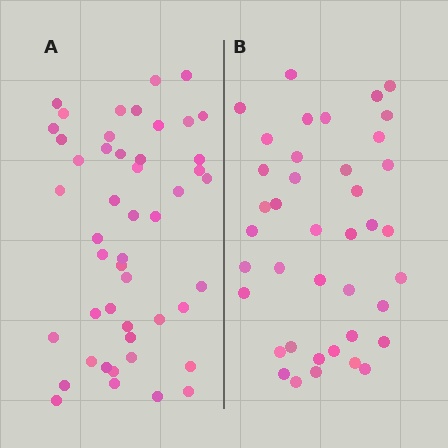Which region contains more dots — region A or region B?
Region A (the left region) has more dots.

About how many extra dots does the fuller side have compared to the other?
Region A has roughly 8 or so more dots than region B.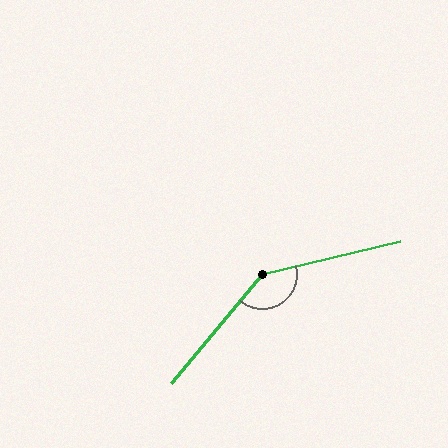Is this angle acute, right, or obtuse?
It is obtuse.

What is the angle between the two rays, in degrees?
Approximately 144 degrees.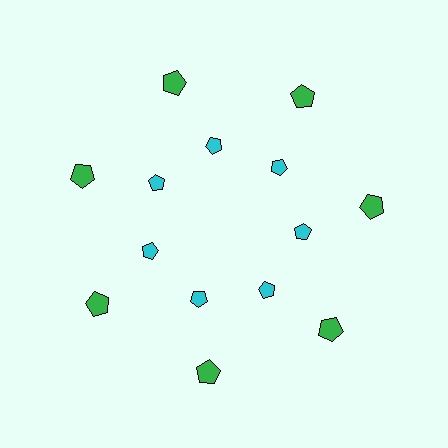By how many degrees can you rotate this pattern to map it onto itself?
The pattern maps onto itself every 51 degrees of rotation.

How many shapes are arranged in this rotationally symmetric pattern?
There are 14 shapes, arranged in 7 groups of 2.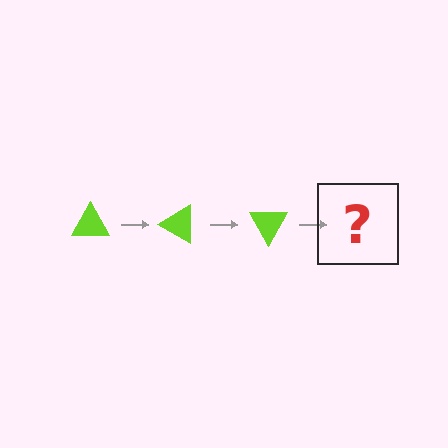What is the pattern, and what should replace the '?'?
The pattern is that the triangle rotates 30 degrees each step. The '?' should be a lime triangle rotated 90 degrees.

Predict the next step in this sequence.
The next step is a lime triangle rotated 90 degrees.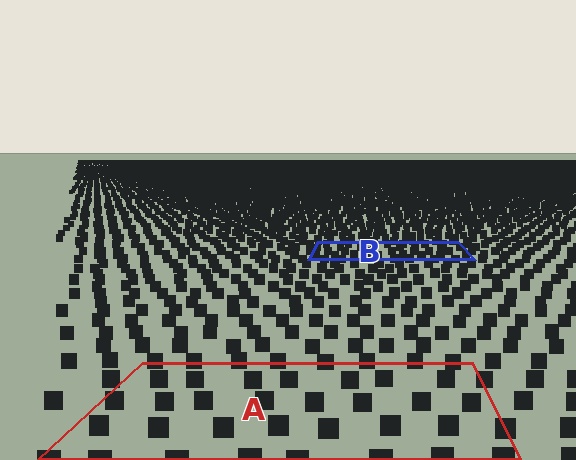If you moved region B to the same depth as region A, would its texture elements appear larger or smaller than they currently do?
They would appear larger. At a closer depth, the same texture elements are projected at a bigger on-screen size.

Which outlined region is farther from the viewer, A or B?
Region B is farther from the viewer — the texture elements inside it appear smaller and more densely packed.